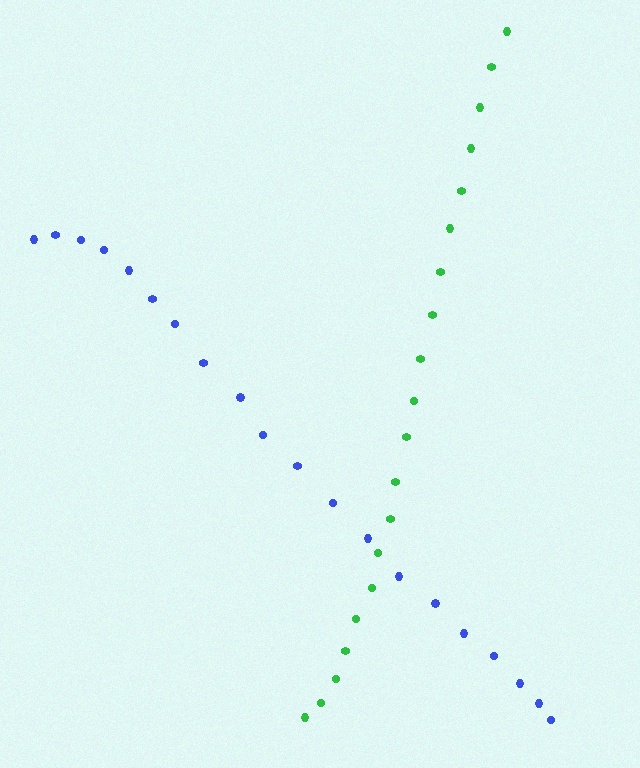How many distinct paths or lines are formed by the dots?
There are 2 distinct paths.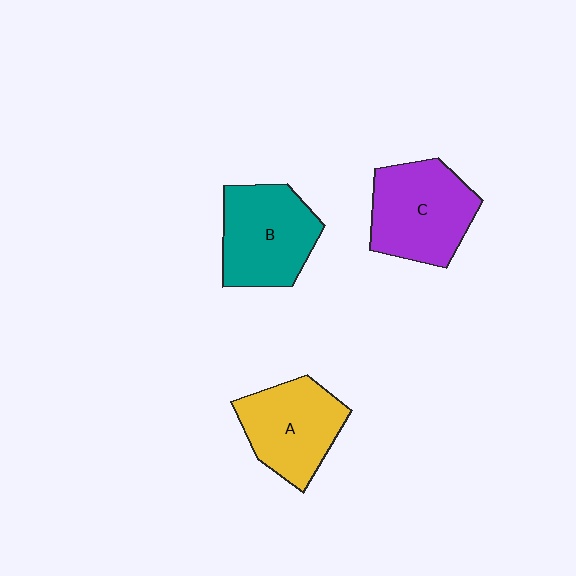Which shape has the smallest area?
Shape A (yellow).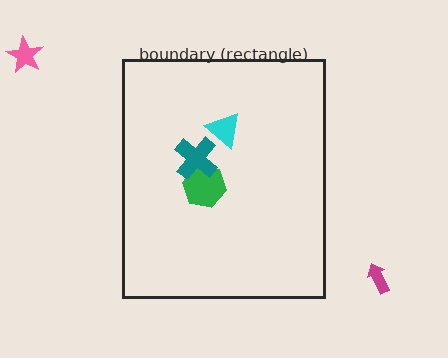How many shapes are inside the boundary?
3 inside, 2 outside.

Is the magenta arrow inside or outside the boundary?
Outside.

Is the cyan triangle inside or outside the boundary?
Inside.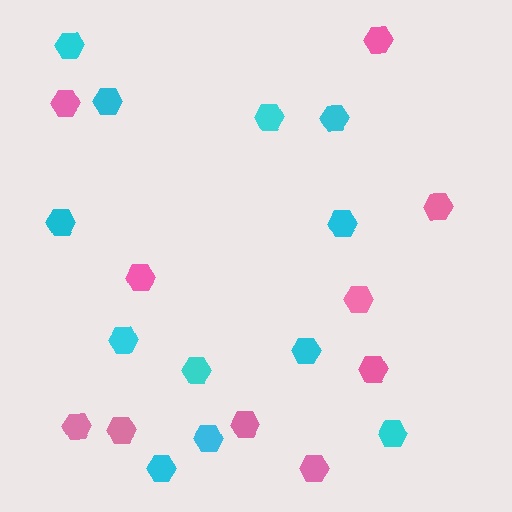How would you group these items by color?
There are 2 groups: one group of cyan hexagons (12) and one group of pink hexagons (10).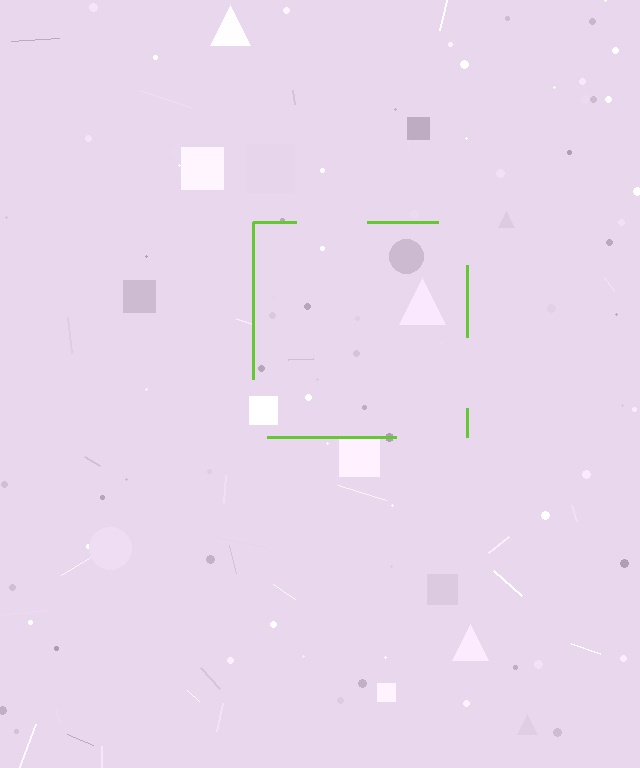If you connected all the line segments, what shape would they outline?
They would outline a square.